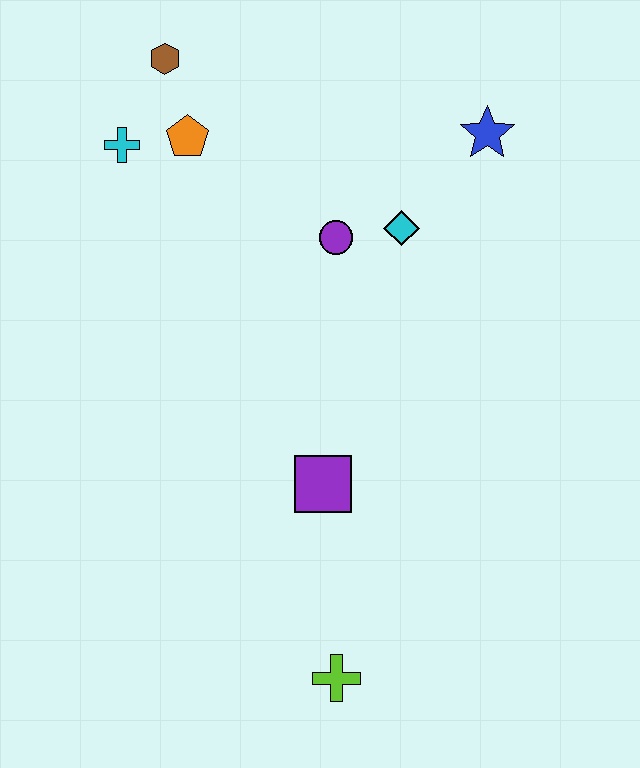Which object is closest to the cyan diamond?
The purple circle is closest to the cyan diamond.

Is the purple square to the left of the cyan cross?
No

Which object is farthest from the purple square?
The brown hexagon is farthest from the purple square.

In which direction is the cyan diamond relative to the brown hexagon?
The cyan diamond is to the right of the brown hexagon.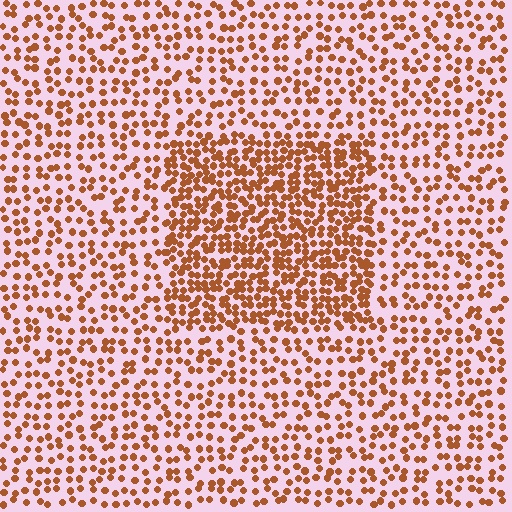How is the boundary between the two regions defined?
The boundary is defined by a change in element density (approximately 1.9x ratio). All elements are the same color, size, and shape.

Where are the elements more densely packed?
The elements are more densely packed inside the rectangle boundary.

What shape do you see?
I see a rectangle.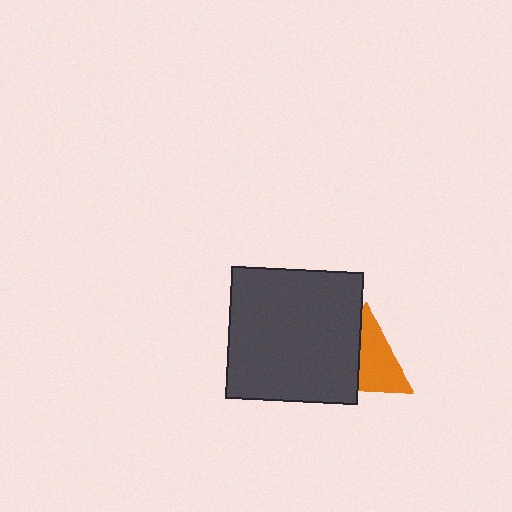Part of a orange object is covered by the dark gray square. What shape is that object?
It is a triangle.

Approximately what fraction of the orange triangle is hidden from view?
Roughly 44% of the orange triangle is hidden behind the dark gray square.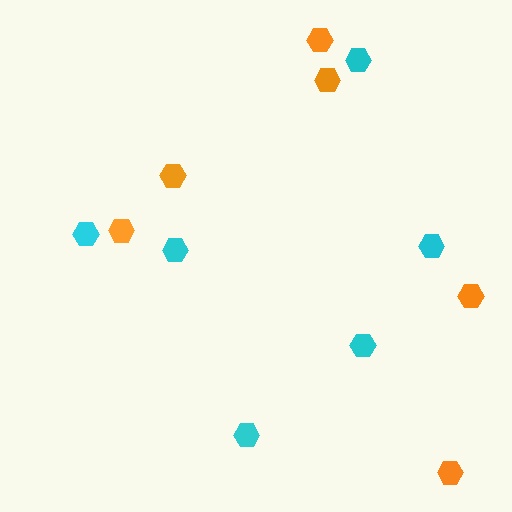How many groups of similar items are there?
There are 2 groups: one group of orange hexagons (6) and one group of cyan hexagons (6).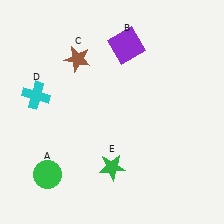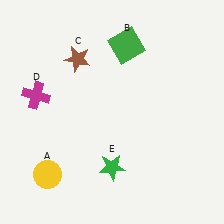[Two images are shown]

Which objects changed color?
A changed from green to yellow. B changed from purple to green. D changed from cyan to magenta.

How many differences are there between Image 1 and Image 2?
There are 3 differences between the two images.